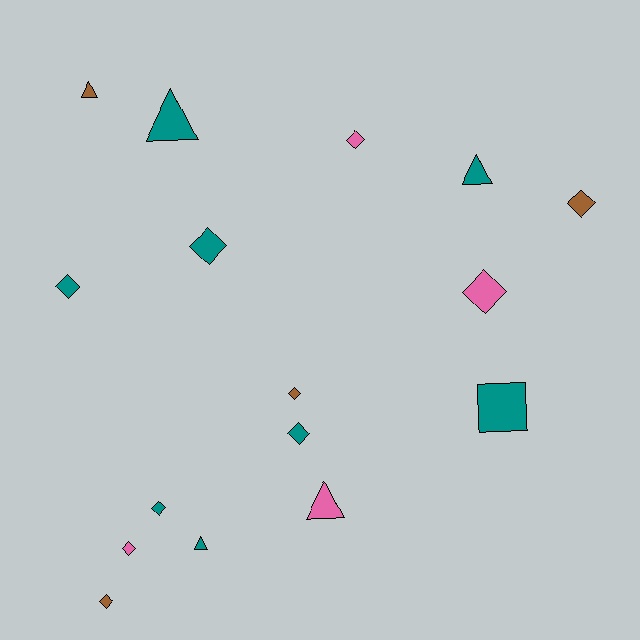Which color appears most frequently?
Teal, with 8 objects.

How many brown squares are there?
There are no brown squares.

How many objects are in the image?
There are 16 objects.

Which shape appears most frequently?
Diamond, with 10 objects.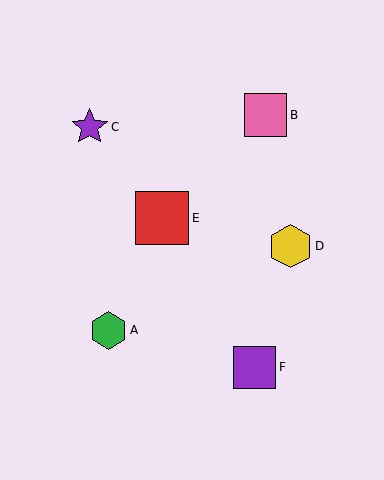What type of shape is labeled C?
Shape C is a purple star.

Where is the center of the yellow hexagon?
The center of the yellow hexagon is at (290, 246).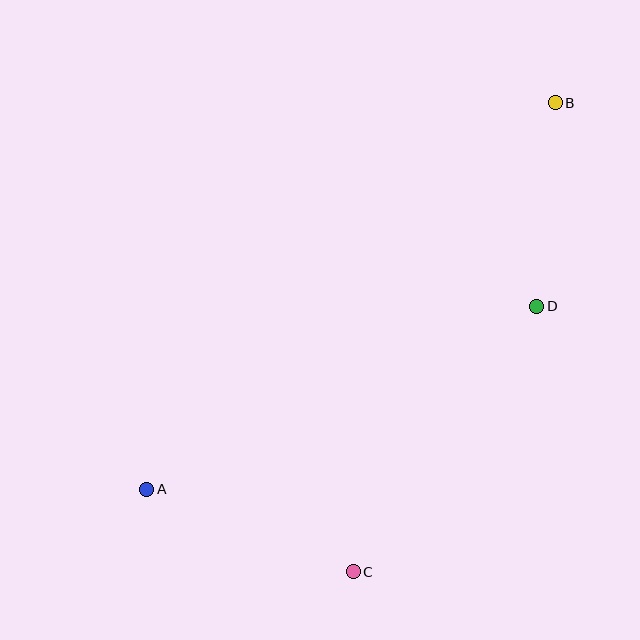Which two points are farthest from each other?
Points A and B are farthest from each other.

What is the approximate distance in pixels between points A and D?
The distance between A and D is approximately 431 pixels.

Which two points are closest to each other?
Points B and D are closest to each other.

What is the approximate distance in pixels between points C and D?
The distance between C and D is approximately 323 pixels.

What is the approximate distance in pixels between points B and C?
The distance between B and C is approximately 510 pixels.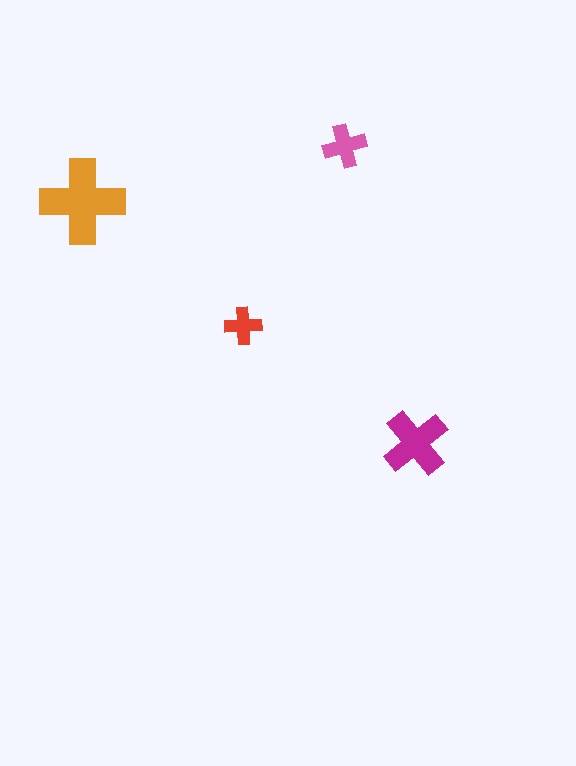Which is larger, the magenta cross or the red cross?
The magenta one.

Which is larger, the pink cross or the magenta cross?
The magenta one.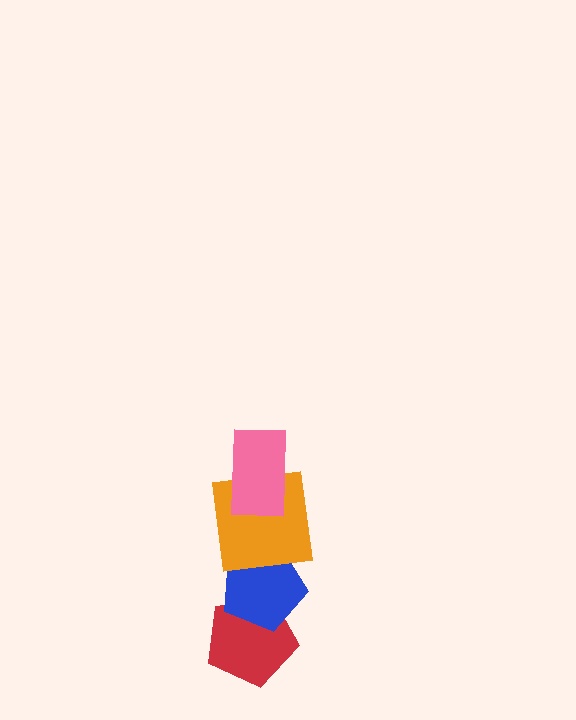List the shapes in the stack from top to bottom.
From top to bottom: the pink rectangle, the orange square, the blue pentagon, the red pentagon.